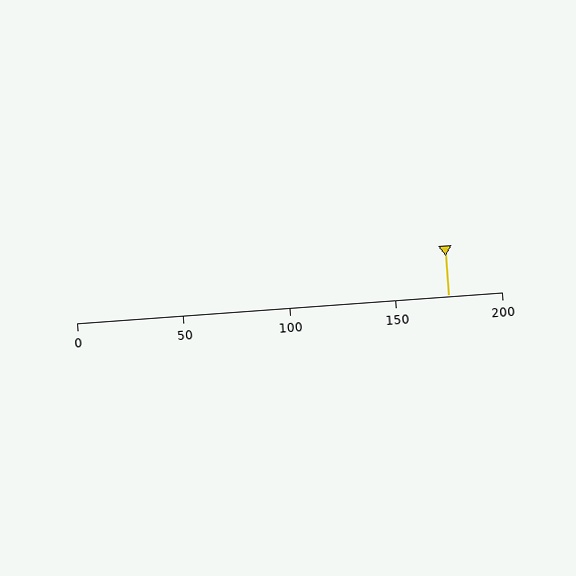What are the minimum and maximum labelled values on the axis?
The axis runs from 0 to 200.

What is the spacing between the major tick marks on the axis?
The major ticks are spaced 50 apart.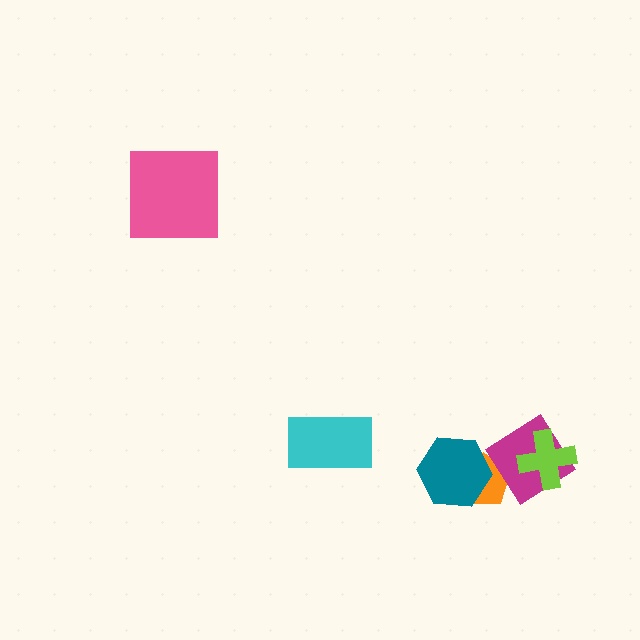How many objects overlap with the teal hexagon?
1 object overlaps with the teal hexagon.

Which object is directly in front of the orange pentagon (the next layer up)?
The magenta diamond is directly in front of the orange pentagon.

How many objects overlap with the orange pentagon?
2 objects overlap with the orange pentagon.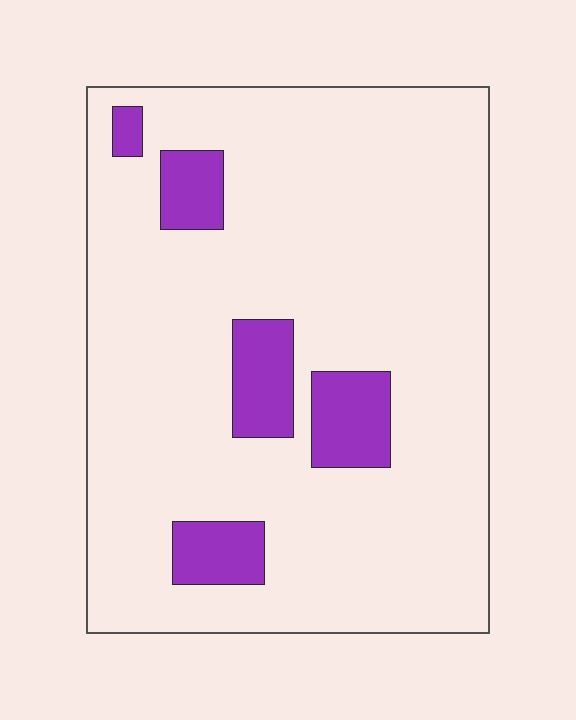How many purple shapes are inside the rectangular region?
5.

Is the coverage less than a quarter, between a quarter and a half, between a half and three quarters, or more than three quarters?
Less than a quarter.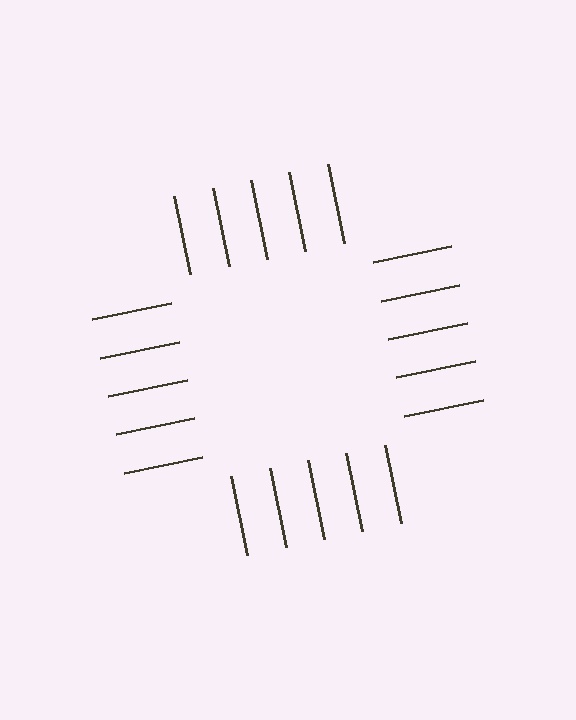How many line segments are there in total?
20 — 5 along each of the 4 edges.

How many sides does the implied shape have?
4 sides — the line-ends trace a square.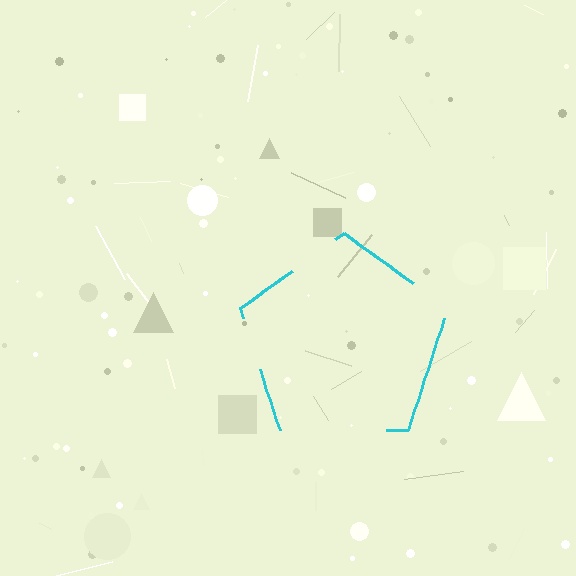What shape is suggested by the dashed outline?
The dashed outline suggests a pentagon.